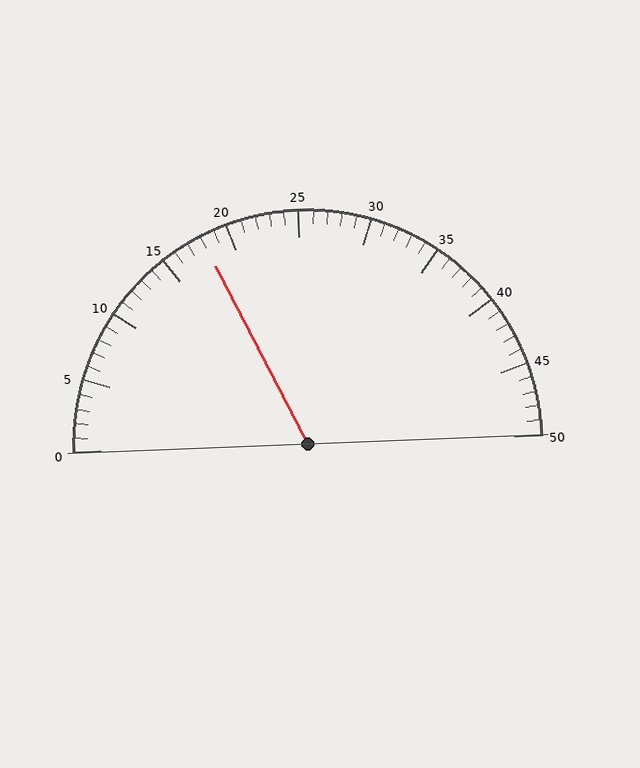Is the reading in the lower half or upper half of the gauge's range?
The reading is in the lower half of the range (0 to 50).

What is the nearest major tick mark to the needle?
The nearest major tick mark is 20.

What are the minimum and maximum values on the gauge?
The gauge ranges from 0 to 50.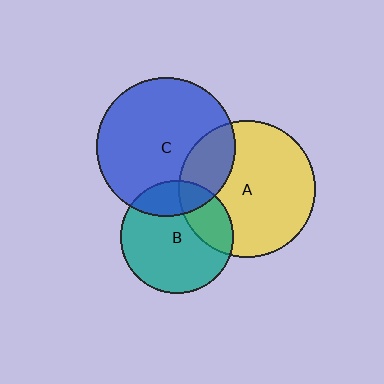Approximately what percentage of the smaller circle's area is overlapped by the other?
Approximately 25%.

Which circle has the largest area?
Circle C (blue).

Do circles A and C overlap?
Yes.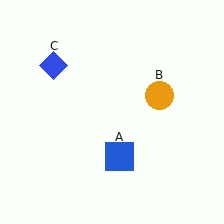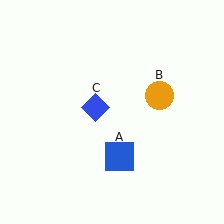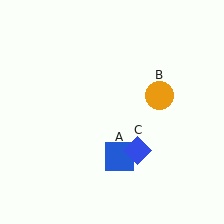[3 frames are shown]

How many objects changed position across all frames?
1 object changed position: blue diamond (object C).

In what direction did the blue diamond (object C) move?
The blue diamond (object C) moved down and to the right.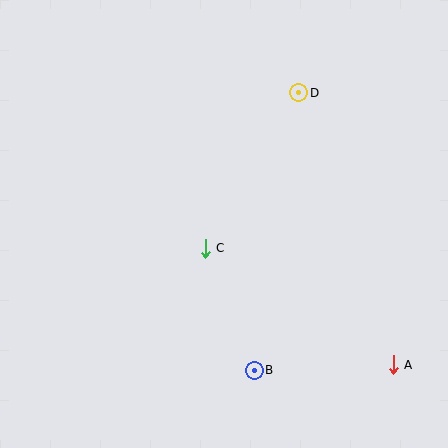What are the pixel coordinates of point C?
Point C is at (205, 248).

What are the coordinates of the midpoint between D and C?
The midpoint between D and C is at (252, 171).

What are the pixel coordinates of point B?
Point B is at (254, 370).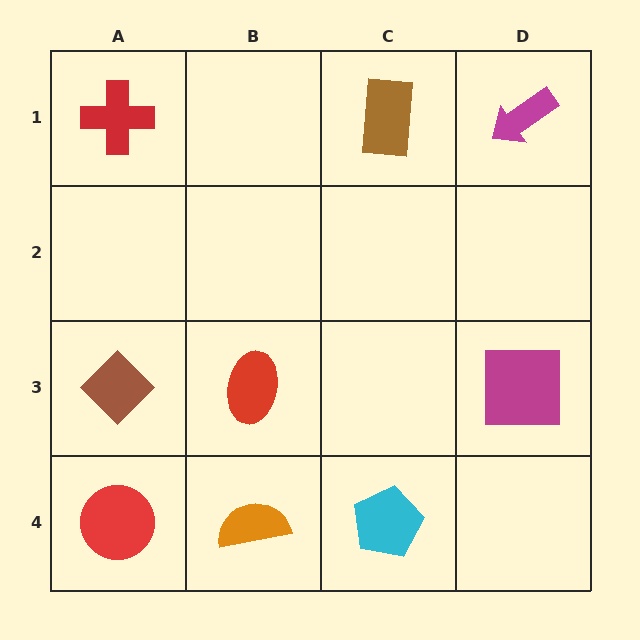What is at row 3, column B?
A red ellipse.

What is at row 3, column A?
A brown diamond.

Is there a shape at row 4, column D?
No, that cell is empty.